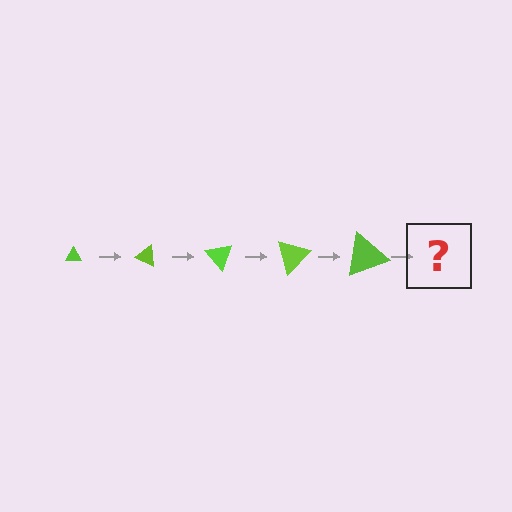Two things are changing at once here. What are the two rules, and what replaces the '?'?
The two rules are that the triangle grows larger each step and it rotates 25 degrees each step. The '?' should be a triangle, larger than the previous one and rotated 125 degrees from the start.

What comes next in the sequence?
The next element should be a triangle, larger than the previous one and rotated 125 degrees from the start.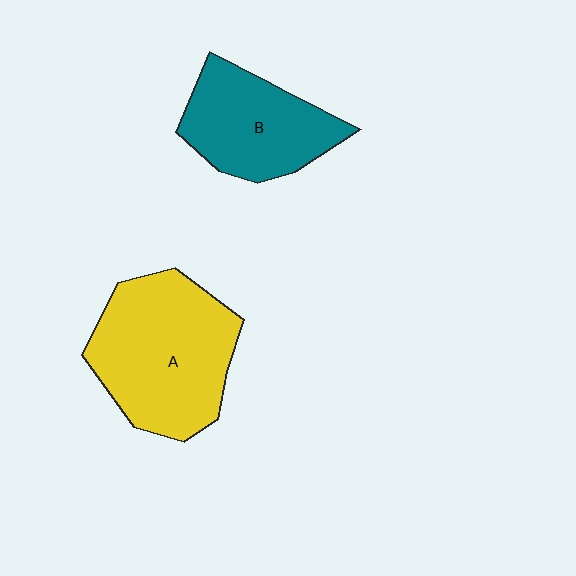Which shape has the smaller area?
Shape B (teal).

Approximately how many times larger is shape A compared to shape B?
Approximately 1.4 times.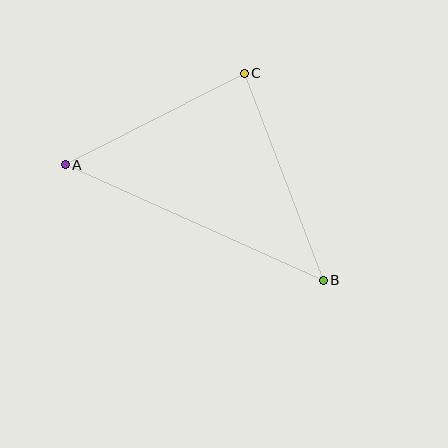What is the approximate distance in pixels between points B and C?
The distance between B and C is approximately 222 pixels.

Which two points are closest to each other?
Points A and C are closest to each other.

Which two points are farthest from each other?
Points A and B are farthest from each other.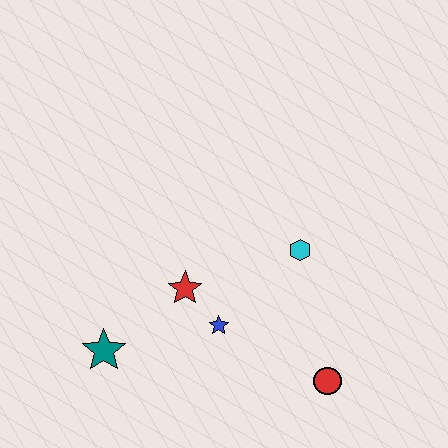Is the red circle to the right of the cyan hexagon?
Yes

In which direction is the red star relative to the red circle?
The red star is to the left of the red circle.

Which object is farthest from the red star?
The red circle is farthest from the red star.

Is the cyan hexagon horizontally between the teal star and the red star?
No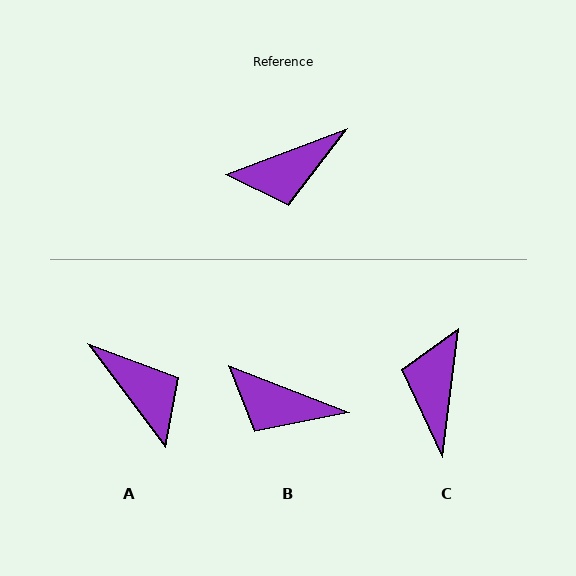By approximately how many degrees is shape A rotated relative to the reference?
Approximately 106 degrees counter-clockwise.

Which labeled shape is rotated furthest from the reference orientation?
C, about 118 degrees away.